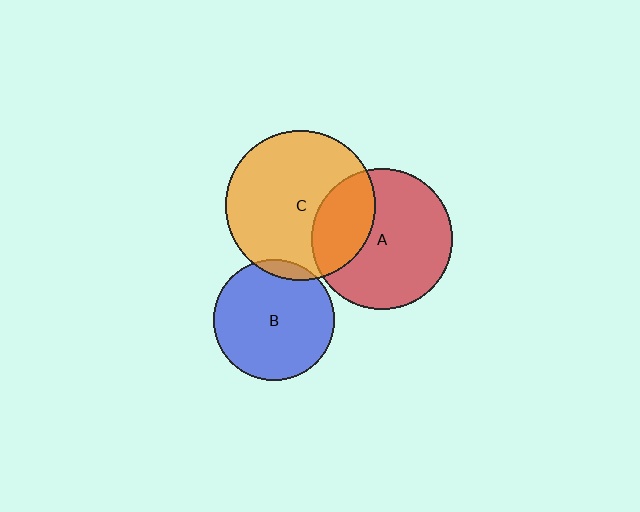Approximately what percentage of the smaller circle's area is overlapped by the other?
Approximately 30%.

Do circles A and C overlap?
Yes.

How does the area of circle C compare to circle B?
Approximately 1.5 times.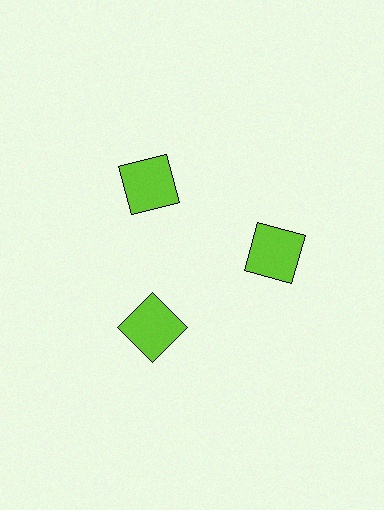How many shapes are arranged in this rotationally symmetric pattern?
There are 3 shapes, arranged in 3 groups of 1.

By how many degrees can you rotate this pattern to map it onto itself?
The pattern maps onto itself every 120 degrees of rotation.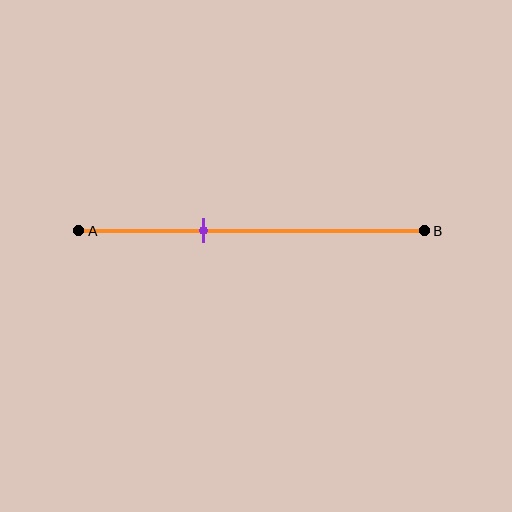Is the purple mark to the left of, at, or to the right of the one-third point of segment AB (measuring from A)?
The purple mark is approximately at the one-third point of segment AB.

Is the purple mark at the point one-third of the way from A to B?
Yes, the mark is approximately at the one-third point.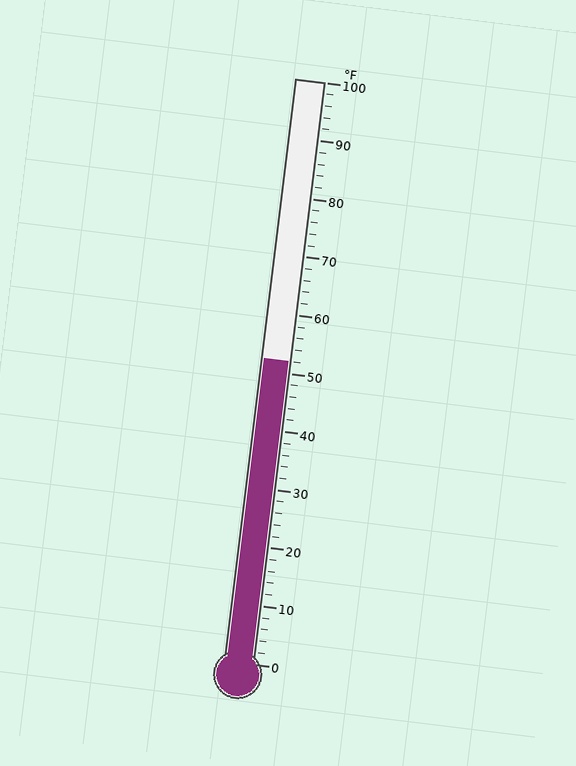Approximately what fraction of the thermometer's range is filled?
The thermometer is filled to approximately 50% of its range.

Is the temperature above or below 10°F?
The temperature is above 10°F.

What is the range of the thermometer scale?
The thermometer scale ranges from 0°F to 100°F.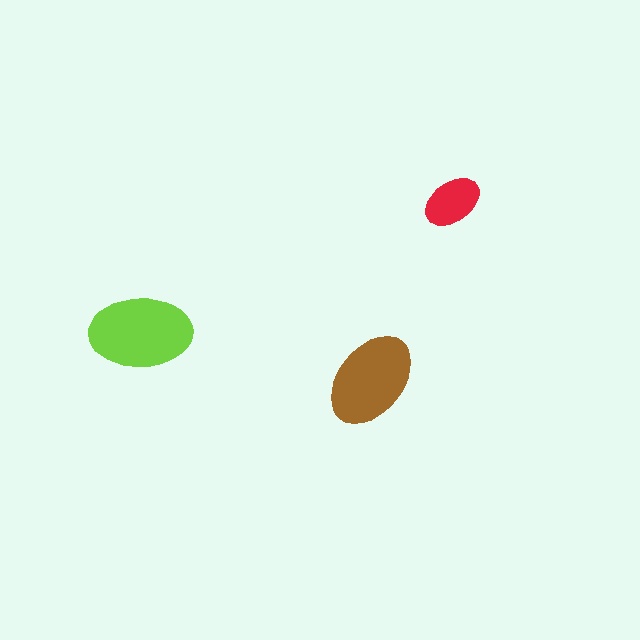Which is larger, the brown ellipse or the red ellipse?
The brown one.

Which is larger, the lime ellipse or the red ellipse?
The lime one.